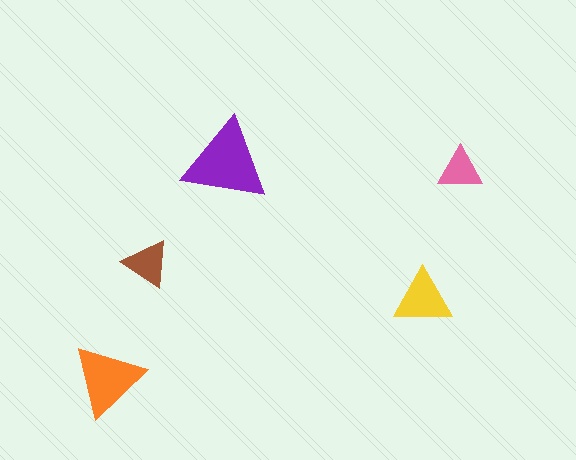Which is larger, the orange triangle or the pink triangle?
The orange one.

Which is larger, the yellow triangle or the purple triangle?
The purple one.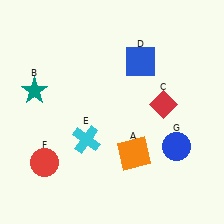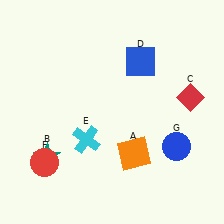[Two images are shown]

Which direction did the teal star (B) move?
The teal star (B) moved down.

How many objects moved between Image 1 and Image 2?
2 objects moved between the two images.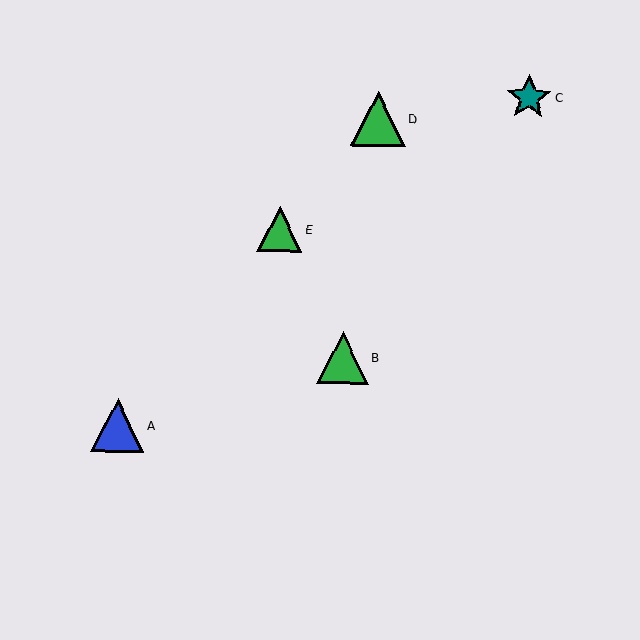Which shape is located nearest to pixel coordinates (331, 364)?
The green triangle (labeled B) at (343, 358) is nearest to that location.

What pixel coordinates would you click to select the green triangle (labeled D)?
Click at (378, 119) to select the green triangle D.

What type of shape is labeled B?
Shape B is a green triangle.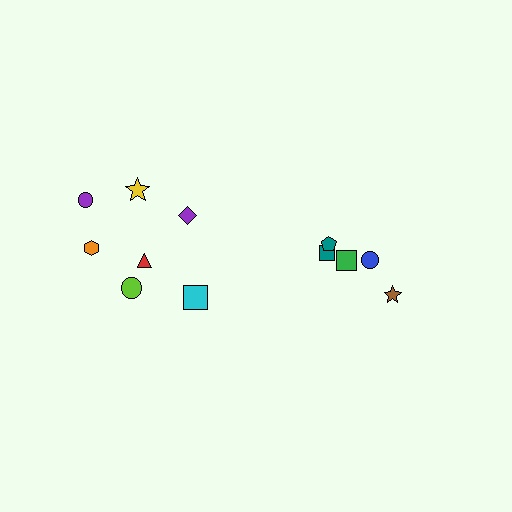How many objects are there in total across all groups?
There are 12 objects.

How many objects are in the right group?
There are 5 objects.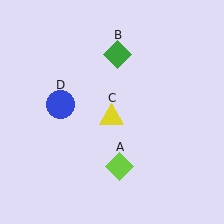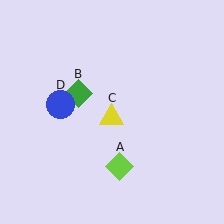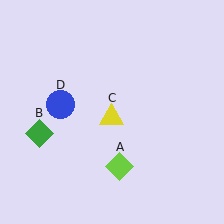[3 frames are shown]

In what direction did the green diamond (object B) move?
The green diamond (object B) moved down and to the left.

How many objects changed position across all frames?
1 object changed position: green diamond (object B).